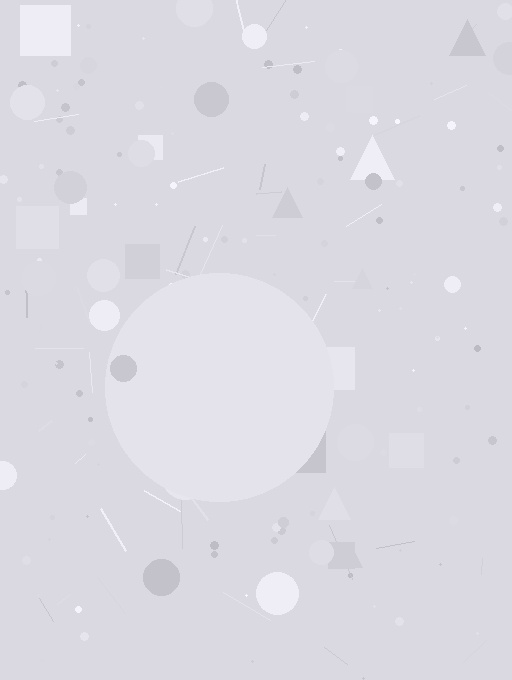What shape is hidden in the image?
A circle is hidden in the image.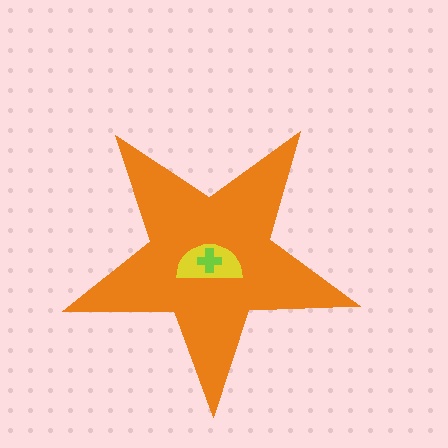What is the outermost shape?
The orange star.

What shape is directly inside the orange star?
The yellow semicircle.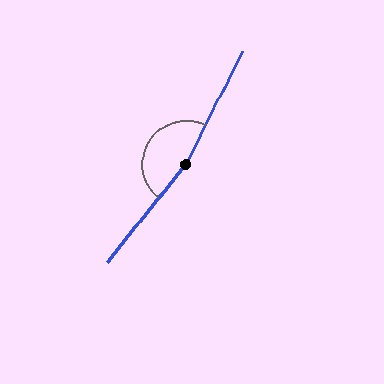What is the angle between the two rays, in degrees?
Approximately 168 degrees.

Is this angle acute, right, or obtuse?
It is obtuse.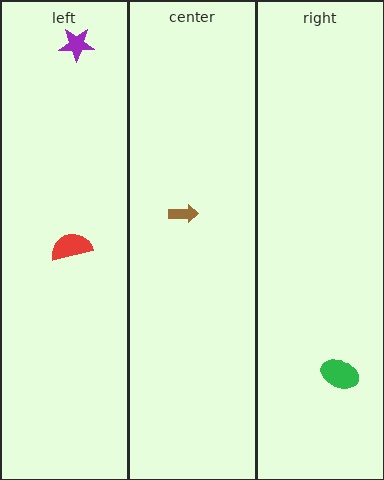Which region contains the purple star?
The left region.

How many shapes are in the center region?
1.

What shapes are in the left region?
The red semicircle, the purple star.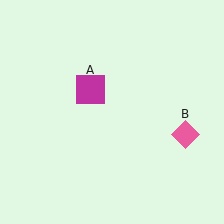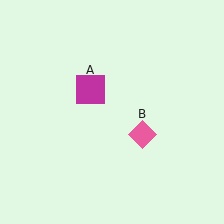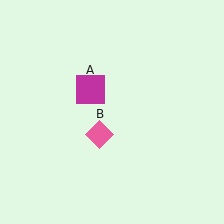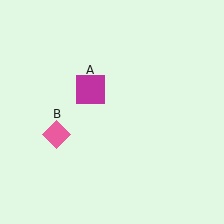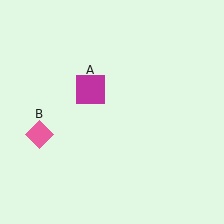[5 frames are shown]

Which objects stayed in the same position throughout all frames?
Magenta square (object A) remained stationary.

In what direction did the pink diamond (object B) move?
The pink diamond (object B) moved left.